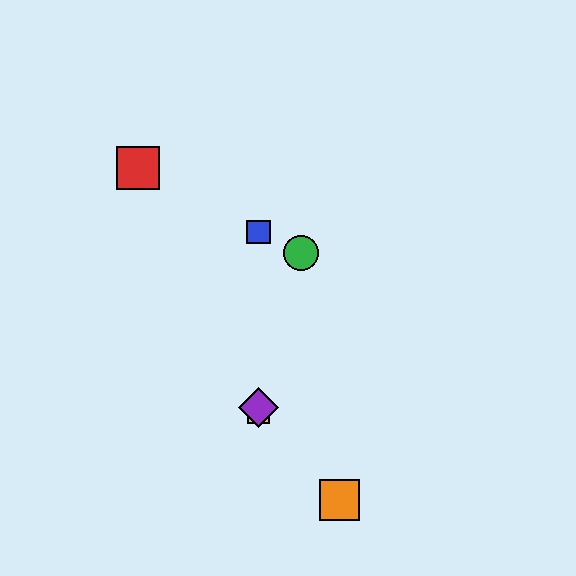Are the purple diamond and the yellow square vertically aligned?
Yes, both are at x≈258.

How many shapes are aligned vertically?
3 shapes (the blue square, the yellow square, the purple diamond) are aligned vertically.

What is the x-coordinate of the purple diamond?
The purple diamond is at x≈258.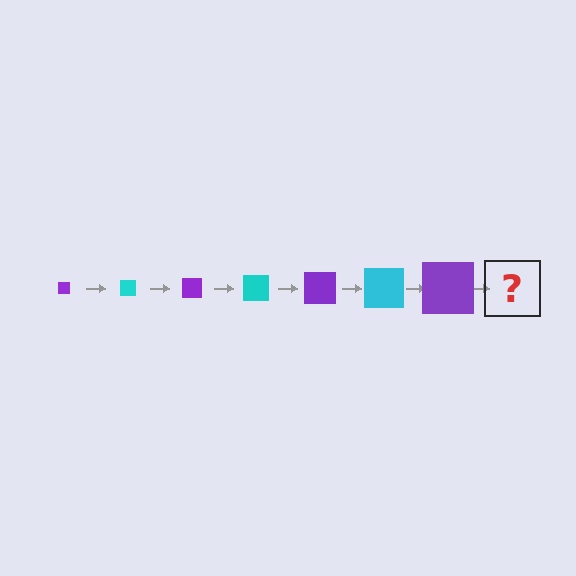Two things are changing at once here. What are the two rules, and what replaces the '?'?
The two rules are that the square grows larger each step and the color cycles through purple and cyan. The '?' should be a cyan square, larger than the previous one.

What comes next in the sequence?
The next element should be a cyan square, larger than the previous one.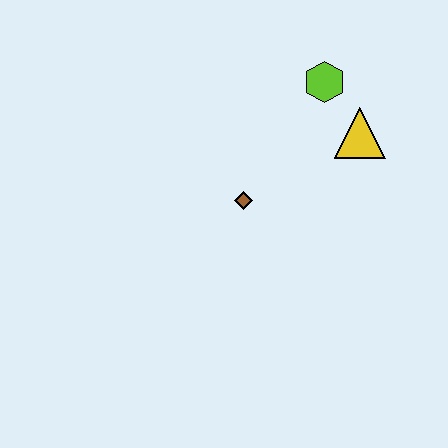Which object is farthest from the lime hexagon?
The brown diamond is farthest from the lime hexagon.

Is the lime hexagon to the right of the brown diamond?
Yes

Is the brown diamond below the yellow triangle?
Yes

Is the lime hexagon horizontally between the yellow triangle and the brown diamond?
Yes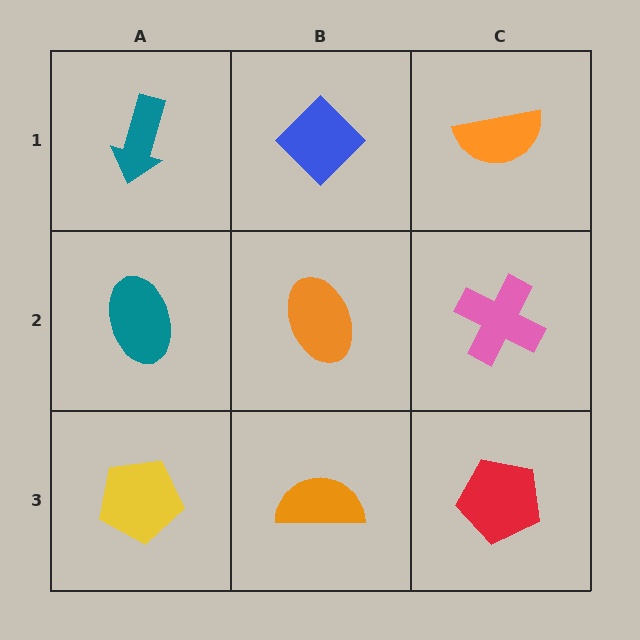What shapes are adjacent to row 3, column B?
An orange ellipse (row 2, column B), a yellow pentagon (row 3, column A), a red pentagon (row 3, column C).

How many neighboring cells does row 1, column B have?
3.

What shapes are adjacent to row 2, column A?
A teal arrow (row 1, column A), a yellow pentagon (row 3, column A), an orange ellipse (row 2, column B).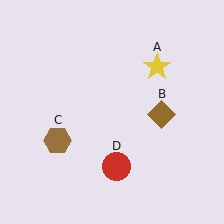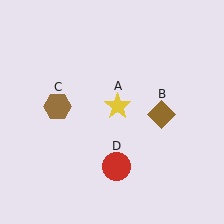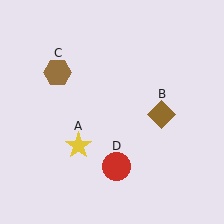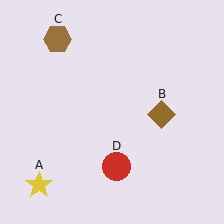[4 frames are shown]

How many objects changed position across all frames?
2 objects changed position: yellow star (object A), brown hexagon (object C).